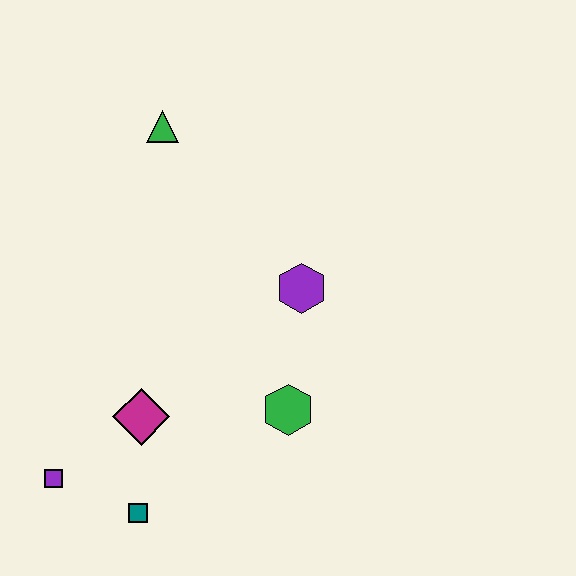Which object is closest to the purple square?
The teal square is closest to the purple square.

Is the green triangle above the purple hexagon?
Yes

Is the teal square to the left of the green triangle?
Yes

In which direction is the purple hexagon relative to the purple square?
The purple hexagon is to the right of the purple square.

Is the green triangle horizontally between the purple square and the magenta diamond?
No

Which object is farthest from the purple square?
The green triangle is farthest from the purple square.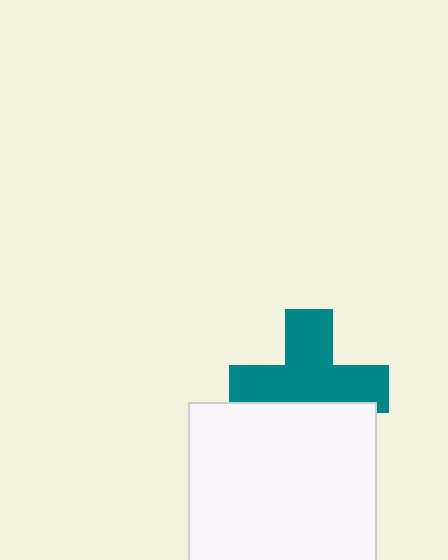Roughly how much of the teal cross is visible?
Most of it is visible (roughly 66%).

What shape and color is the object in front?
The object in front is a white square.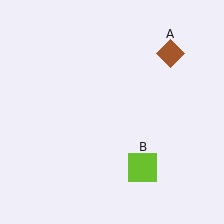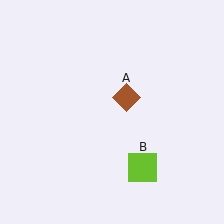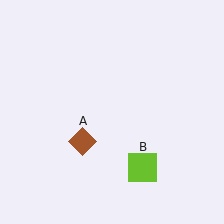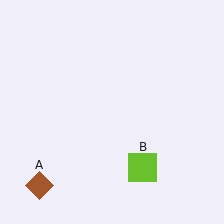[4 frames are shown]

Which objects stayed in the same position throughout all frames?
Lime square (object B) remained stationary.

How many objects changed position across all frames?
1 object changed position: brown diamond (object A).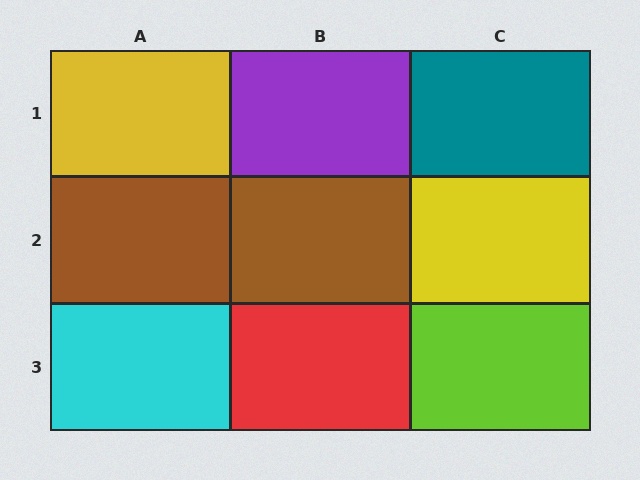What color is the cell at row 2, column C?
Yellow.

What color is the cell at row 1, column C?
Teal.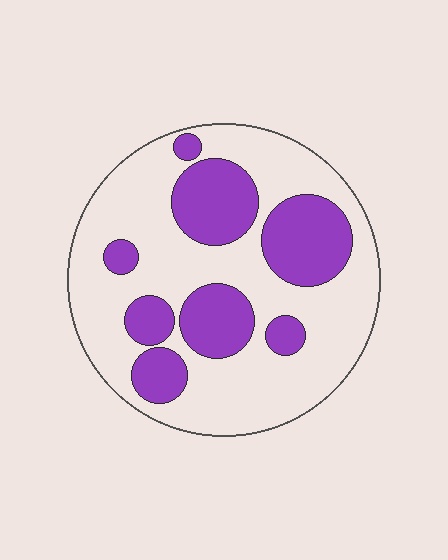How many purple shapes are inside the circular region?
8.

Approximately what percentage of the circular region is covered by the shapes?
Approximately 30%.